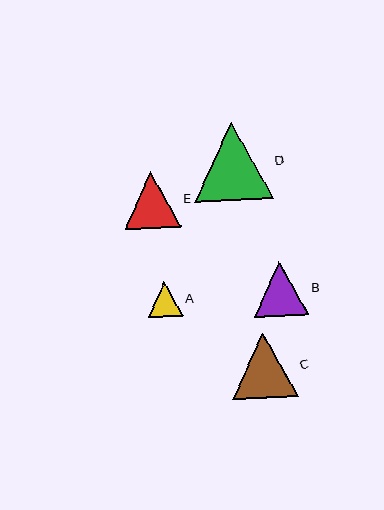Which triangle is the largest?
Triangle D is the largest with a size of approximately 78 pixels.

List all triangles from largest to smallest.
From largest to smallest: D, C, E, B, A.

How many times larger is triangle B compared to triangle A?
Triangle B is approximately 1.6 times the size of triangle A.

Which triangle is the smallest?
Triangle A is the smallest with a size of approximately 35 pixels.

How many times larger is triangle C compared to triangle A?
Triangle C is approximately 1.9 times the size of triangle A.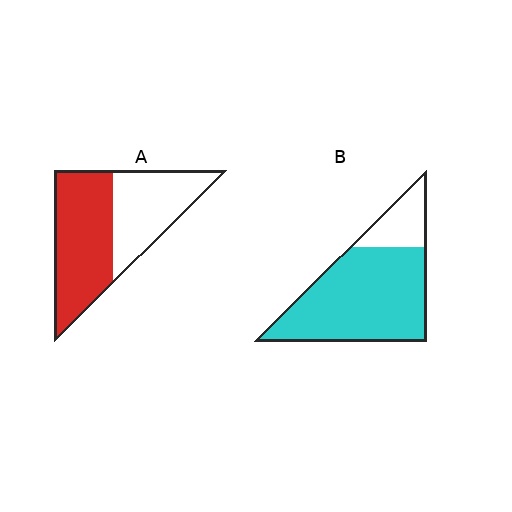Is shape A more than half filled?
Yes.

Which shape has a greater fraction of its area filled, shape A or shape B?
Shape B.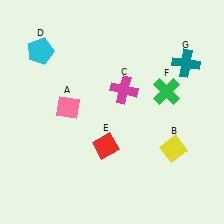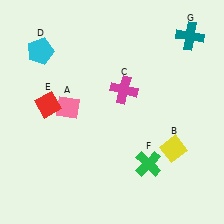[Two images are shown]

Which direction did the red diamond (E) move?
The red diamond (E) moved left.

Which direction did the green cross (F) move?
The green cross (F) moved down.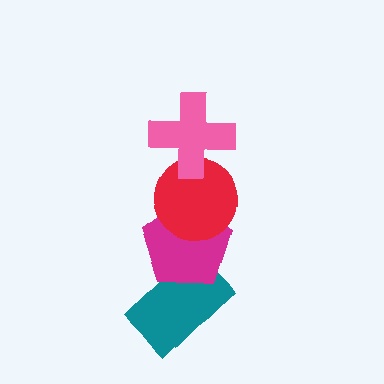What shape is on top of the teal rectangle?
The magenta pentagon is on top of the teal rectangle.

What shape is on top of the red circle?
The pink cross is on top of the red circle.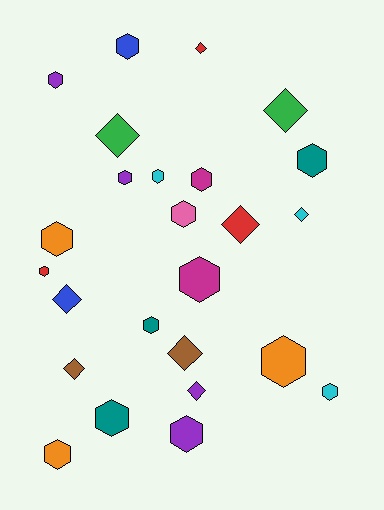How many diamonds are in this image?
There are 9 diamonds.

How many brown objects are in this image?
There are 2 brown objects.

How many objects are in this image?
There are 25 objects.